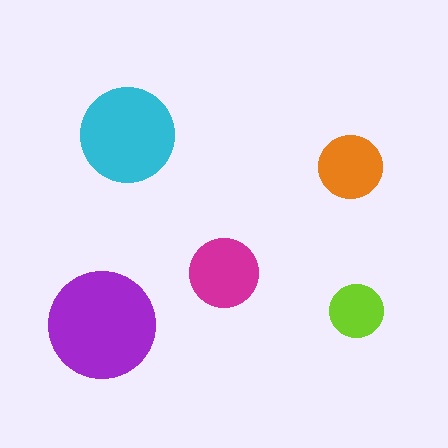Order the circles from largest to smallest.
the purple one, the cyan one, the magenta one, the orange one, the lime one.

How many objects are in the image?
There are 5 objects in the image.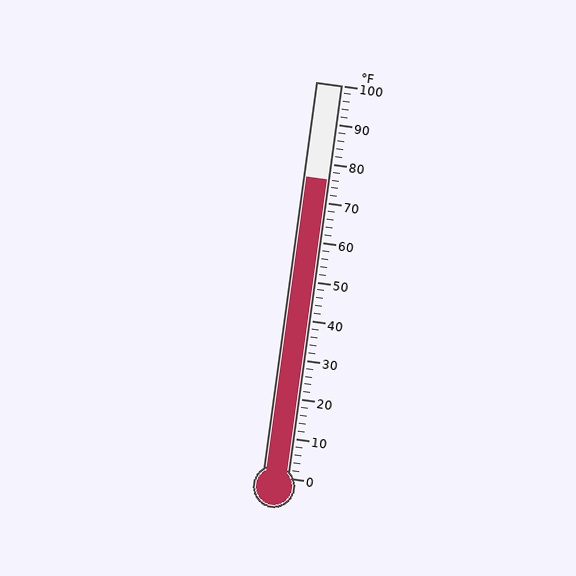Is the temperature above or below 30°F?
The temperature is above 30°F.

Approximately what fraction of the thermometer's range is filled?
The thermometer is filled to approximately 75% of its range.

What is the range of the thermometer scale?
The thermometer scale ranges from 0°F to 100°F.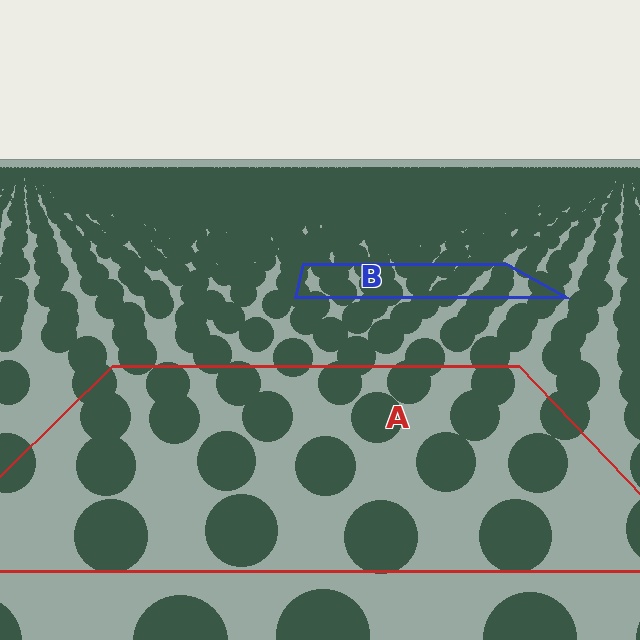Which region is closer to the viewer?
Region A is closer. The texture elements there are larger and more spread out.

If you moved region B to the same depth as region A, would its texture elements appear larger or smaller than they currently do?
They would appear larger. At a closer depth, the same texture elements are projected at a bigger on-screen size.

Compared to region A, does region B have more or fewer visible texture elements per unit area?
Region B has more texture elements per unit area — they are packed more densely because it is farther away.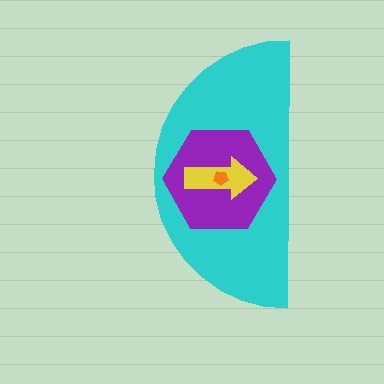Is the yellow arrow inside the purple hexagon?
Yes.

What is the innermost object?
The orange pentagon.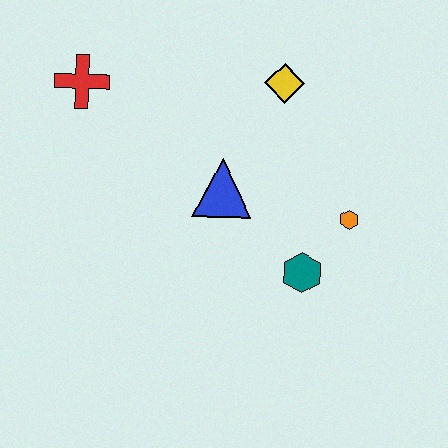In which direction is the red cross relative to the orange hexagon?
The red cross is to the left of the orange hexagon.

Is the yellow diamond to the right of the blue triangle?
Yes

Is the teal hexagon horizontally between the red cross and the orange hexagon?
Yes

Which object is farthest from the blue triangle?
The red cross is farthest from the blue triangle.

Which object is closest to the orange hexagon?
The teal hexagon is closest to the orange hexagon.